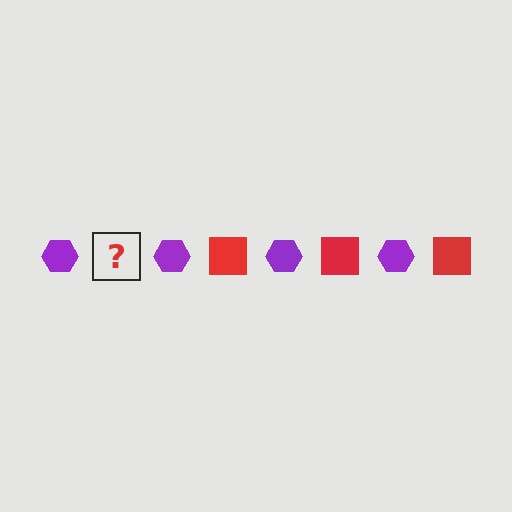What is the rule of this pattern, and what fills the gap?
The rule is that the pattern alternates between purple hexagon and red square. The gap should be filled with a red square.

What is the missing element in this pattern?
The missing element is a red square.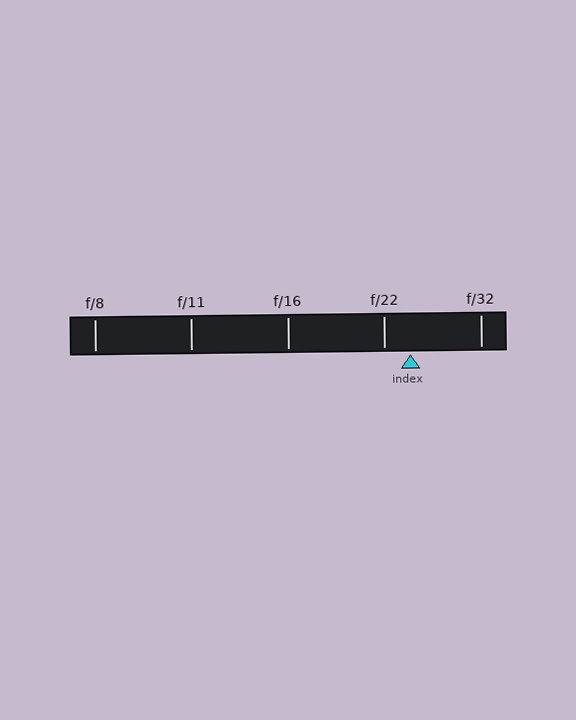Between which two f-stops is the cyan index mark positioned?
The index mark is between f/22 and f/32.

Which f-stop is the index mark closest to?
The index mark is closest to f/22.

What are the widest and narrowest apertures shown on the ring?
The widest aperture shown is f/8 and the narrowest is f/32.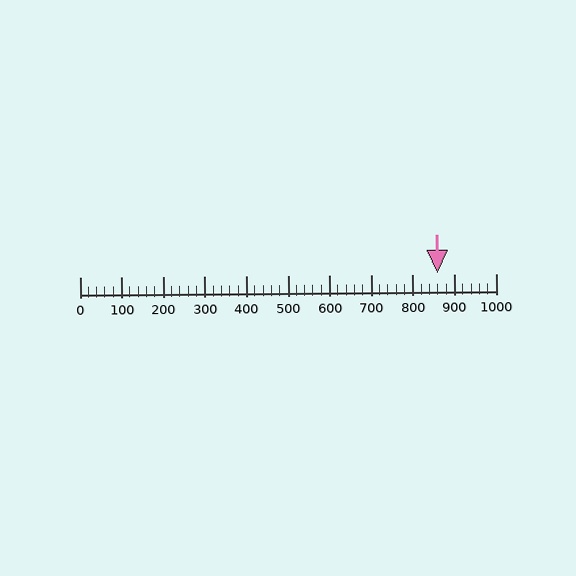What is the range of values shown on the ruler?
The ruler shows values from 0 to 1000.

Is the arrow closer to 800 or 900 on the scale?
The arrow is closer to 900.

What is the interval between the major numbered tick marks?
The major tick marks are spaced 100 units apart.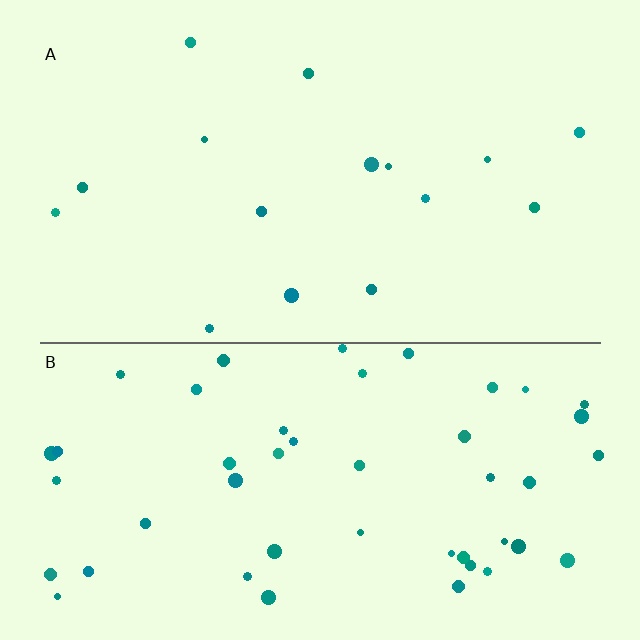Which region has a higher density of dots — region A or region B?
B (the bottom).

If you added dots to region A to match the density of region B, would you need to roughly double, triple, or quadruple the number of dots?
Approximately triple.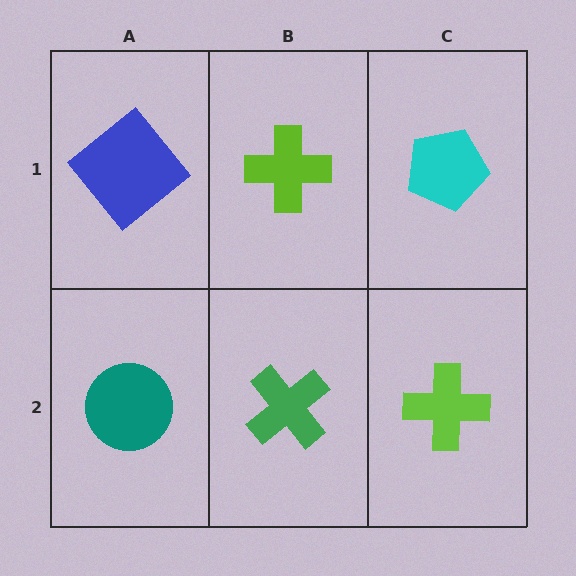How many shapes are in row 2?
3 shapes.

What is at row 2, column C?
A lime cross.